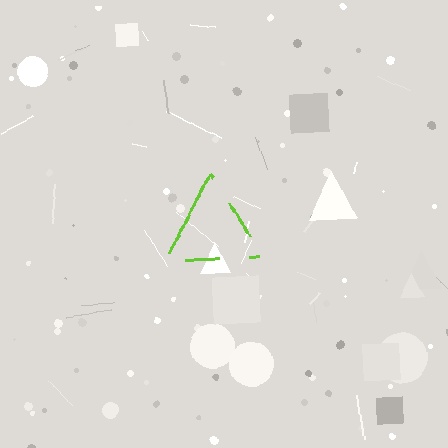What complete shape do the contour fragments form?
The contour fragments form a triangle.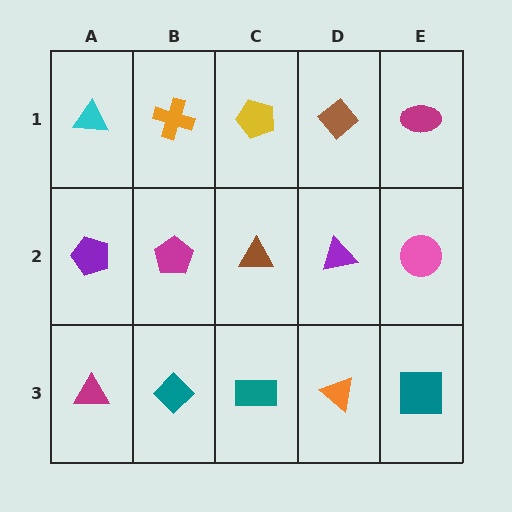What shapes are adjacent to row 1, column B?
A magenta pentagon (row 2, column B), a cyan triangle (row 1, column A), a yellow pentagon (row 1, column C).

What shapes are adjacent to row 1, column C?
A brown triangle (row 2, column C), an orange cross (row 1, column B), a brown diamond (row 1, column D).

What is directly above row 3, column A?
A purple pentagon.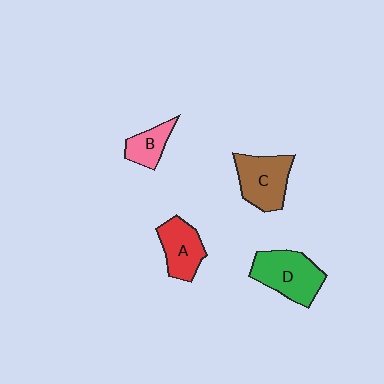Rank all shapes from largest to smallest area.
From largest to smallest: D (green), C (brown), A (red), B (pink).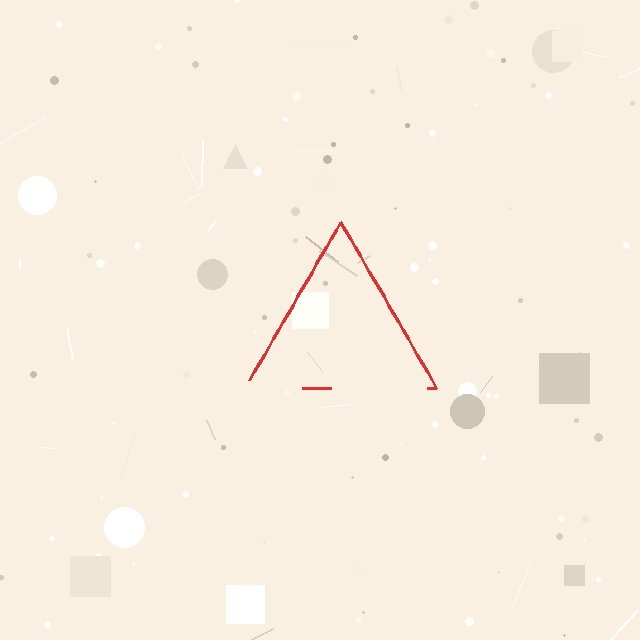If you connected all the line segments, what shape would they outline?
They would outline a triangle.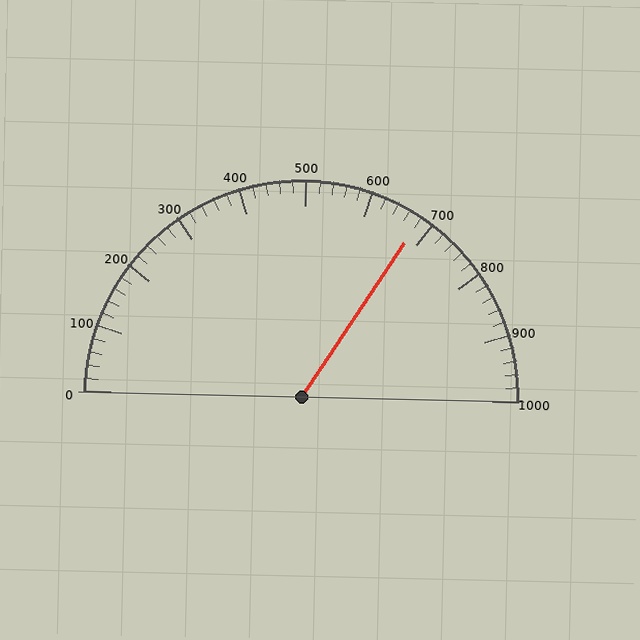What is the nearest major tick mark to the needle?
The nearest major tick mark is 700.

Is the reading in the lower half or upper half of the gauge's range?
The reading is in the upper half of the range (0 to 1000).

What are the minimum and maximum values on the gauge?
The gauge ranges from 0 to 1000.